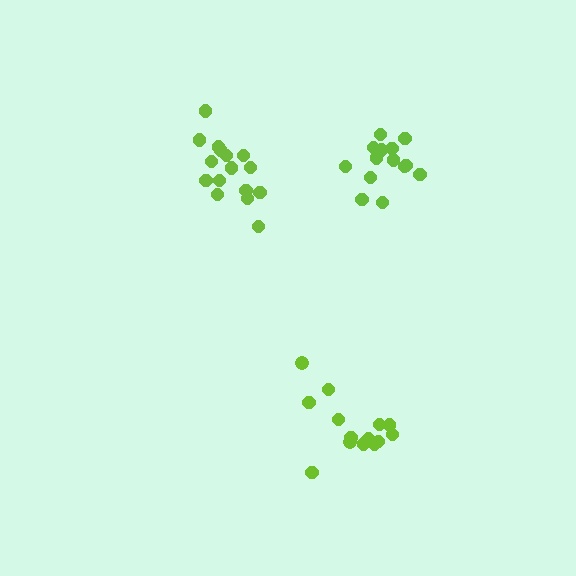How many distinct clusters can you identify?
There are 3 distinct clusters.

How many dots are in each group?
Group 1: 14 dots, Group 2: 16 dots, Group 3: 14 dots (44 total).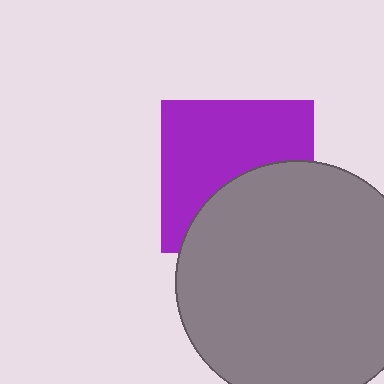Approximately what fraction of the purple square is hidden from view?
Roughly 42% of the purple square is hidden behind the gray circle.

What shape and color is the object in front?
The object in front is a gray circle.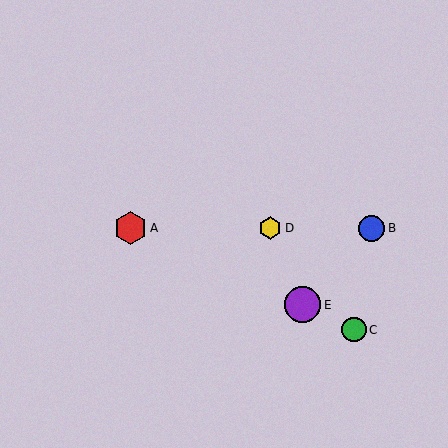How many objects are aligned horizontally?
3 objects (A, B, D) are aligned horizontally.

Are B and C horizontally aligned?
No, B is at y≈228 and C is at y≈330.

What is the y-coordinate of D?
Object D is at y≈228.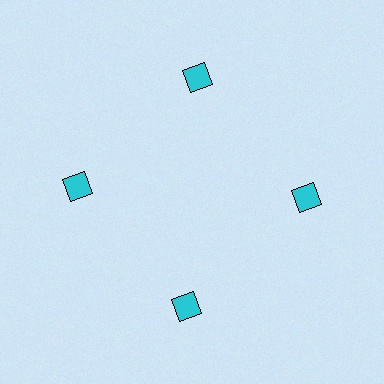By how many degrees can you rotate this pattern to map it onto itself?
The pattern maps onto itself every 90 degrees of rotation.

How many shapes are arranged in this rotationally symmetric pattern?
There are 4 shapes, arranged in 4 groups of 1.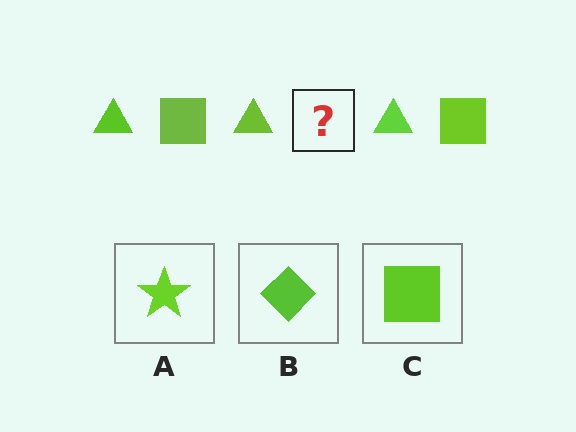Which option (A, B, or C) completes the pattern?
C.